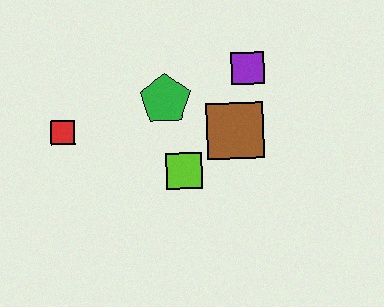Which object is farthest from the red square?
The purple square is farthest from the red square.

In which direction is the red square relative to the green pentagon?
The red square is to the left of the green pentagon.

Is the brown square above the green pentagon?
No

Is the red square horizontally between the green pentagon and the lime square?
No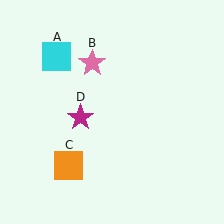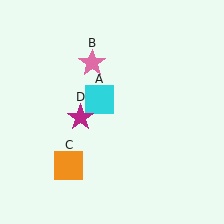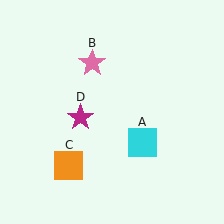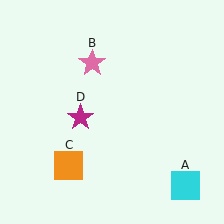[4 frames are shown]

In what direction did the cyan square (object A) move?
The cyan square (object A) moved down and to the right.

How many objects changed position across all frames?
1 object changed position: cyan square (object A).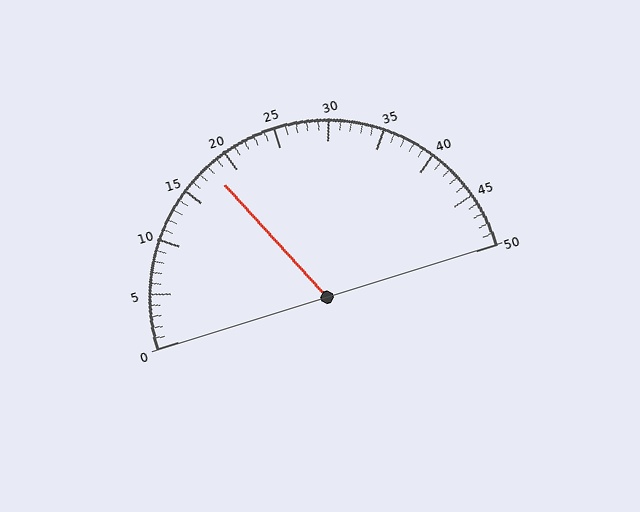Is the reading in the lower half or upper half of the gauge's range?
The reading is in the lower half of the range (0 to 50).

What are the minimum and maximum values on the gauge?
The gauge ranges from 0 to 50.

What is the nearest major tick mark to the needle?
The nearest major tick mark is 20.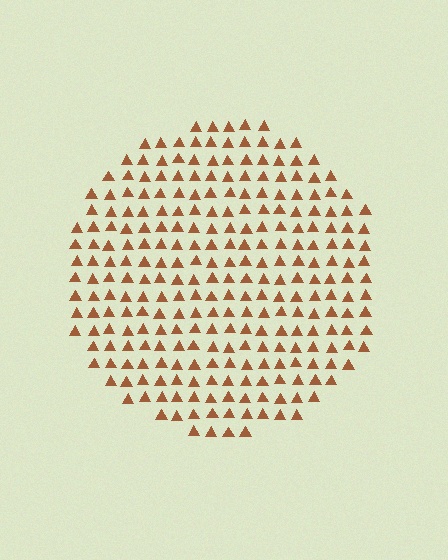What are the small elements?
The small elements are triangles.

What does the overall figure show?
The overall figure shows a circle.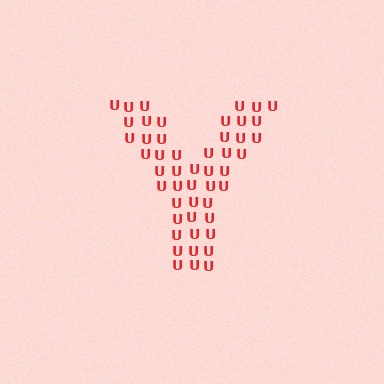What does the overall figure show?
The overall figure shows the letter Y.